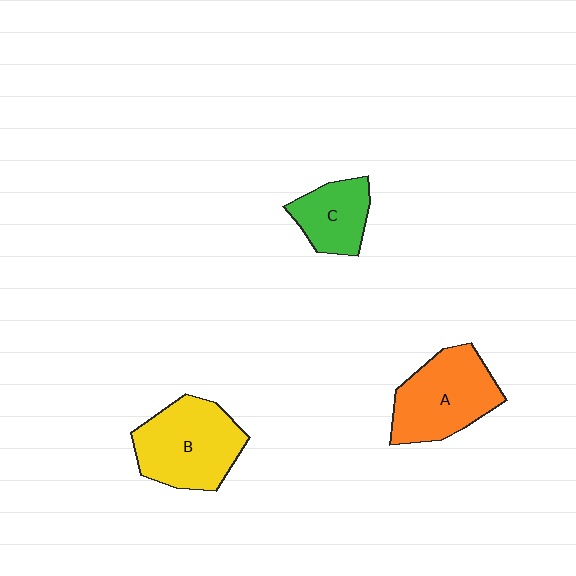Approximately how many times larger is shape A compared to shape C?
Approximately 1.6 times.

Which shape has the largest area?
Shape B (yellow).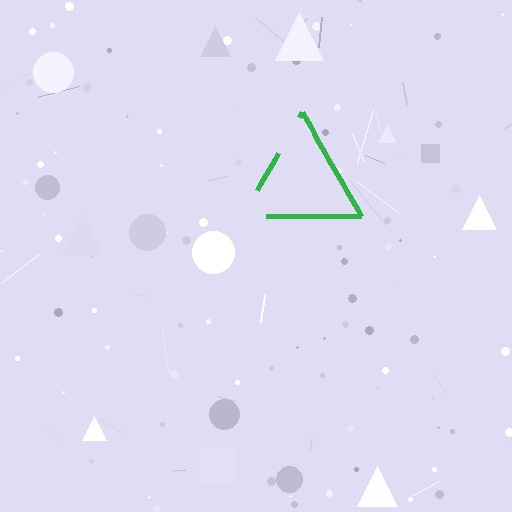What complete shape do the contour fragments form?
The contour fragments form a triangle.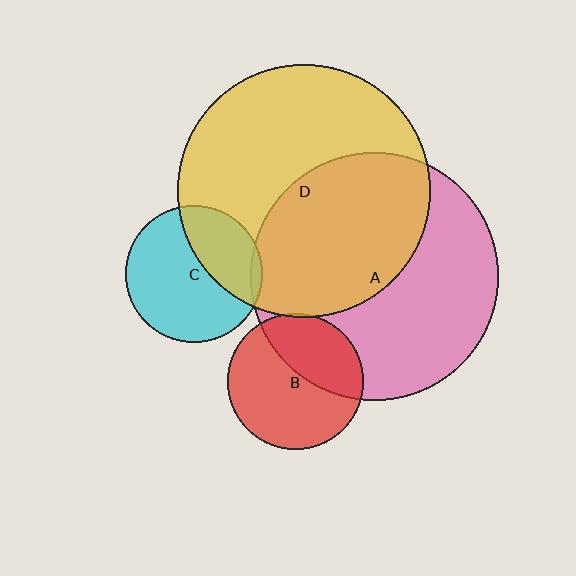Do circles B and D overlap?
Yes.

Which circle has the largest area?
Circle D (yellow).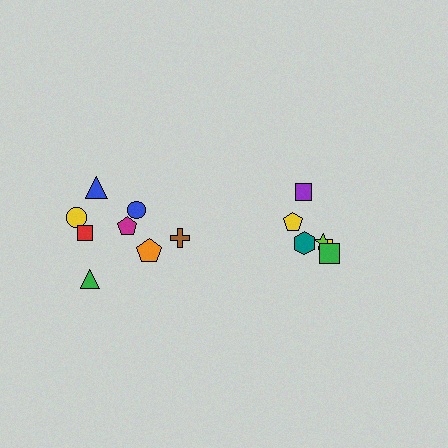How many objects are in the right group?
There are 6 objects.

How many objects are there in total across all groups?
There are 14 objects.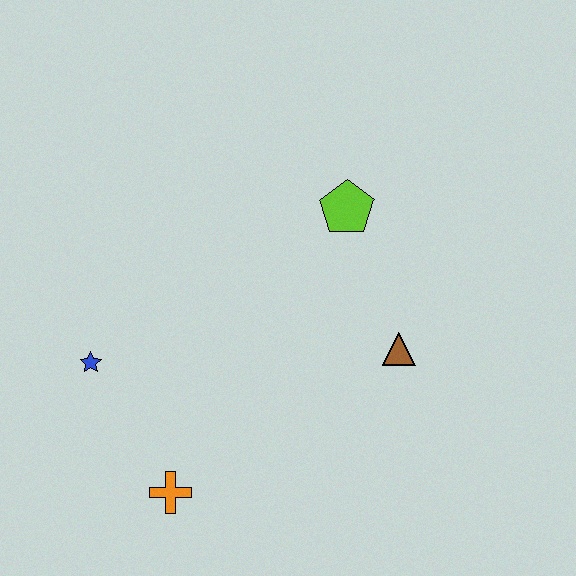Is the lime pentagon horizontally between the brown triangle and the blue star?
Yes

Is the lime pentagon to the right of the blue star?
Yes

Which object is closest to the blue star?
The orange cross is closest to the blue star.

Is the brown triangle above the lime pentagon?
No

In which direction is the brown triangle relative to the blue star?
The brown triangle is to the right of the blue star.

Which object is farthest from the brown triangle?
The blue star is farthest from the brown triangle.